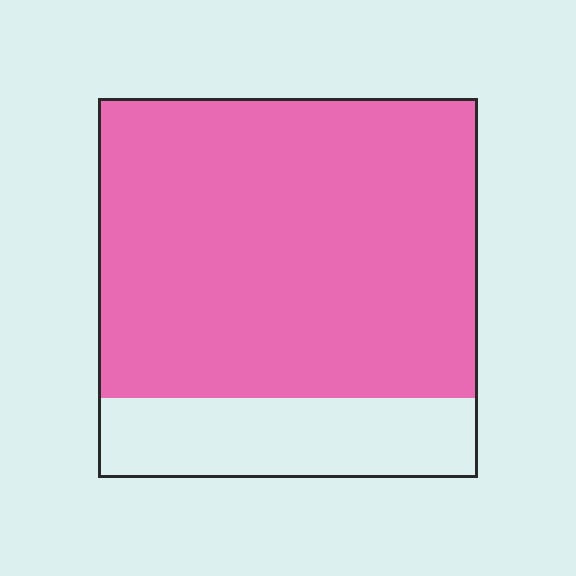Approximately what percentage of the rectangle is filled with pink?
Approximately 80%.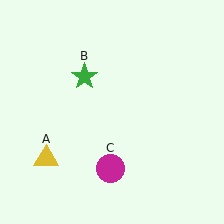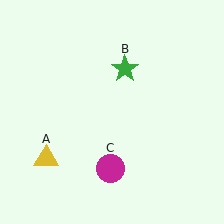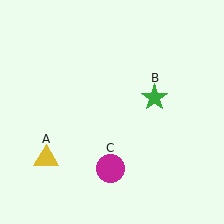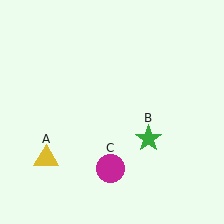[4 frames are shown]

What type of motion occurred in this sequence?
The green star (object B) rotated clockwise around the center of the scene.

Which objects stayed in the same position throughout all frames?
Yellow triangle (object A) and magenta circle (object C) remained stationary.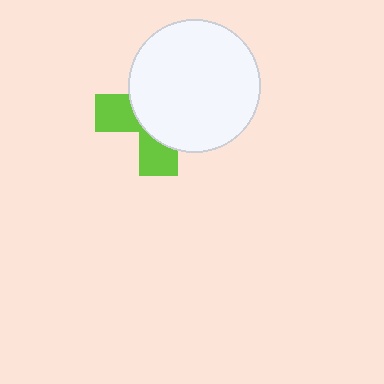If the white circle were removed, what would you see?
You would see the complete lime cross.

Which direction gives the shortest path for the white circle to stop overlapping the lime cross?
Moving toward the upper-right gives the shortest separation.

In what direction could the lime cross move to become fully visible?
The lime cross could move toward the lower-left. That would shift it out from behind the white circle entirely.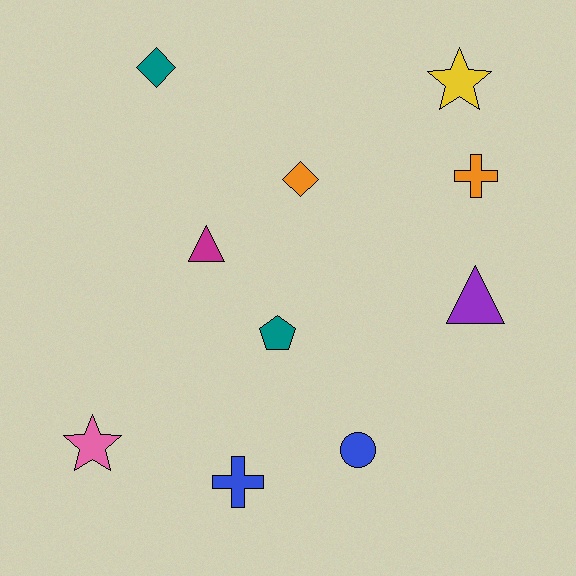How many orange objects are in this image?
There are 2 orange objects.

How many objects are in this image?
There are 10 objects.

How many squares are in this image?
There are no squares.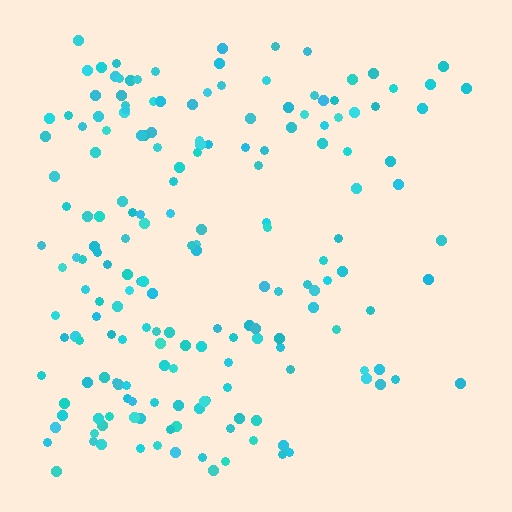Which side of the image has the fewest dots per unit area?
The right.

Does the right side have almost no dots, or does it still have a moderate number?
Still a moderate number, just noticeably fewer than the left.